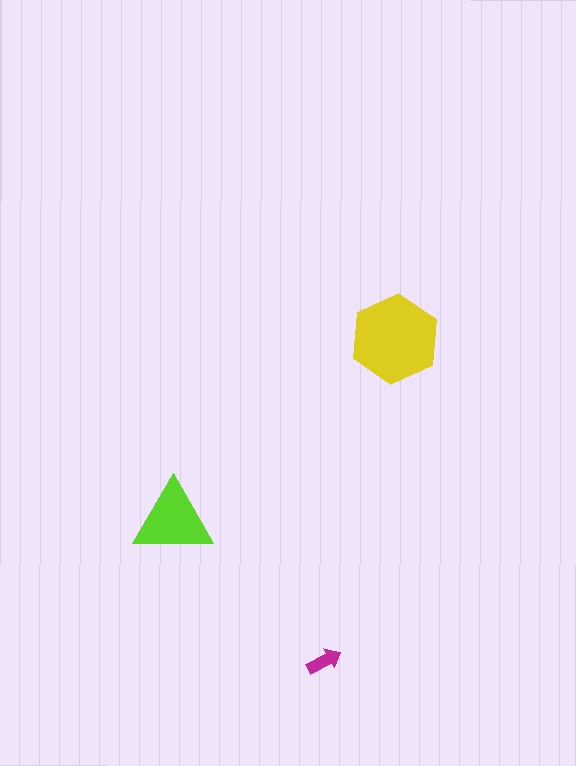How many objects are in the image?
There are 3 objects in the image.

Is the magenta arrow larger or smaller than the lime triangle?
Smaller.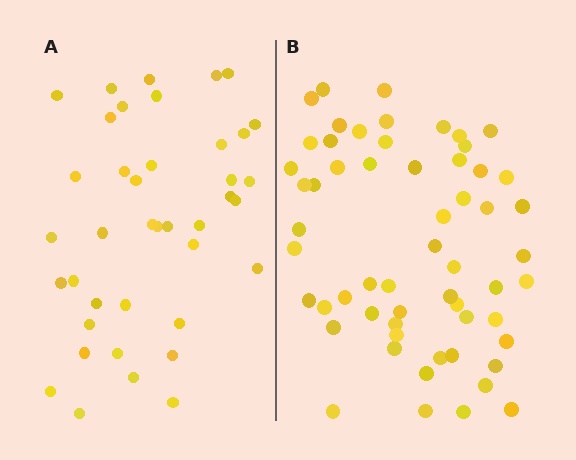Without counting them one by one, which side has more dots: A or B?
Region B (the right region) has more dots.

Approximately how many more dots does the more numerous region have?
Region B has approximately 20 more dots than region A.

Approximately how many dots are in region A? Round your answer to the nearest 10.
About 40 dots.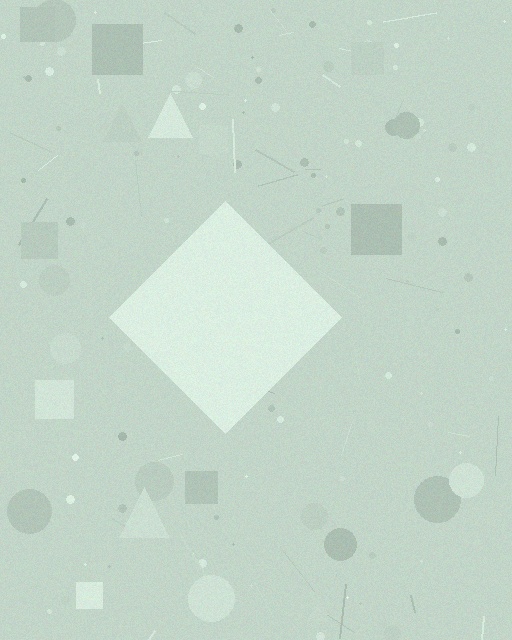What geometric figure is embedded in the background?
A diamond is embedded in the background.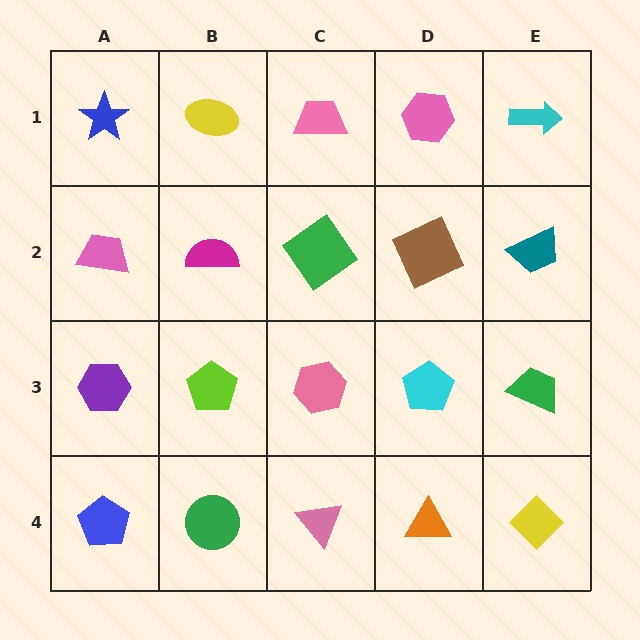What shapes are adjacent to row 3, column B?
A magenta semicircle (row 2, column B), a green circle (row 4, column B), a purple hexagon (row 3, column A), a pink hexagon (row 3, column C).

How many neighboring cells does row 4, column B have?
3.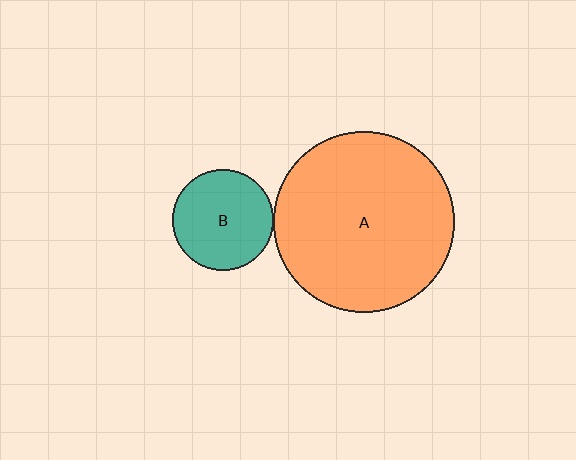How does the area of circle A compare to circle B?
Approximately 3.2 times.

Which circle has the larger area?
Circle A (orange).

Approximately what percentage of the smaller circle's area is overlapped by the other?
Approximately 5%.